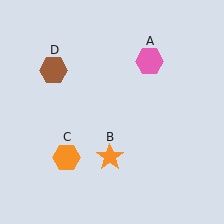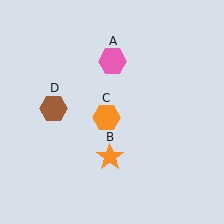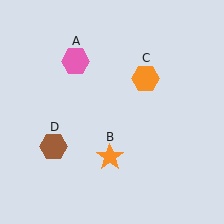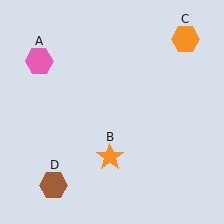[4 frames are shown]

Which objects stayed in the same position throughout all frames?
Orange star (object B) remained stationary.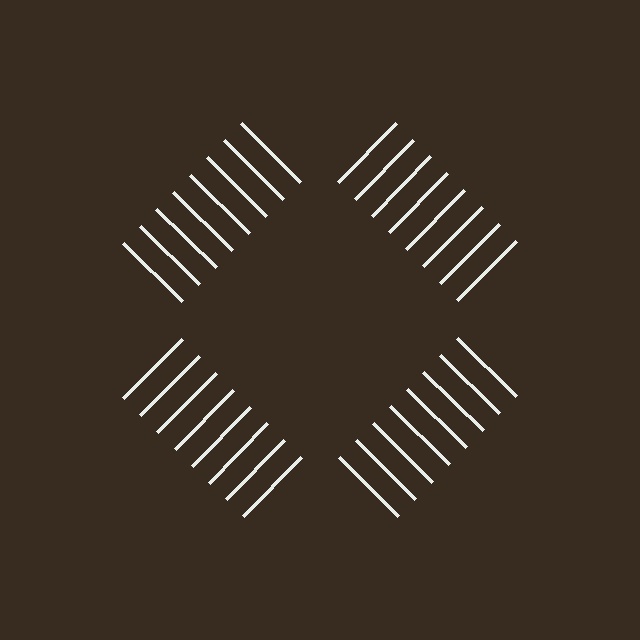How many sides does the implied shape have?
4 sides — the line-ends trace a square.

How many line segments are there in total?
32 — 8 along each of the 4 edges.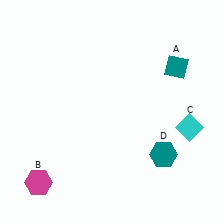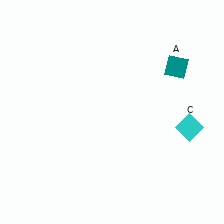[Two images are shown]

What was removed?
The teal hexagon (D), the magenta hexagon (B) were removed in Image 2.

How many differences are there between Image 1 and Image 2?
There are 2 differences between the two images.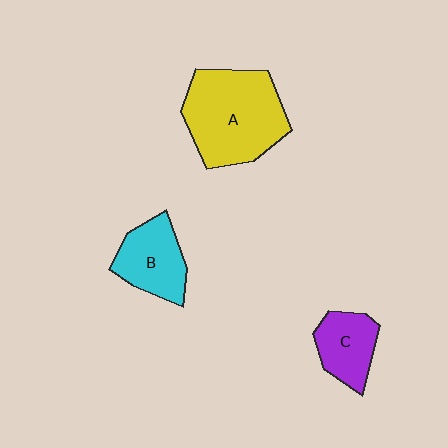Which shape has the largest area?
Shape A (yellow).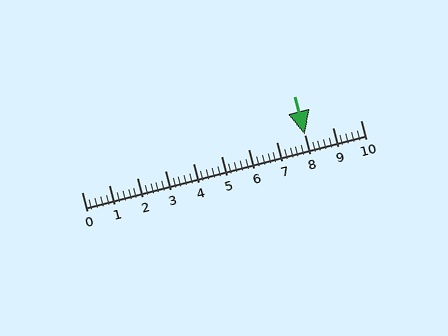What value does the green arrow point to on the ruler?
The green arrow points to approximately 8.0.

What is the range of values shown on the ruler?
The ruler shows values from 0 to 10.